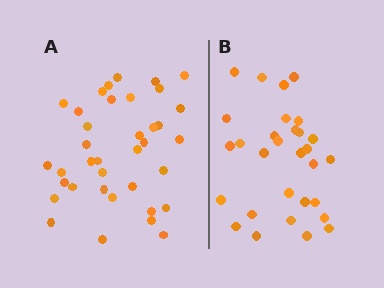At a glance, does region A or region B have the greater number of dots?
Region A (the left region) has more dots.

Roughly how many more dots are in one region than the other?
Region A has roughly 8 or so more dots than region B.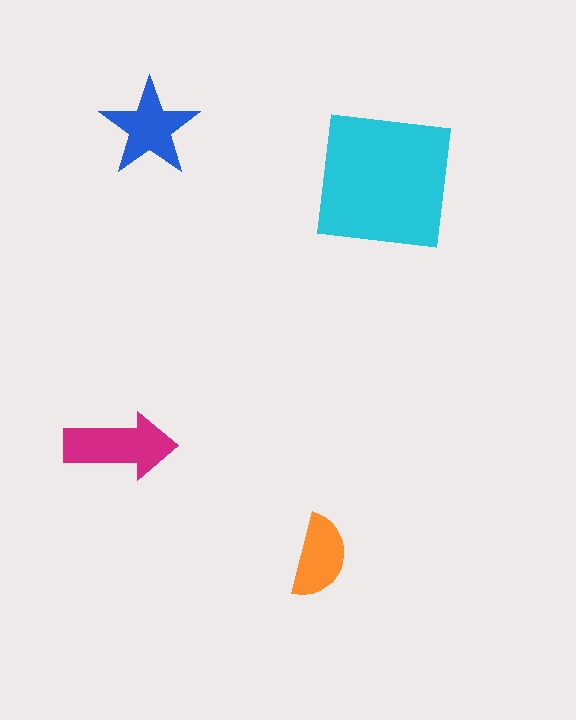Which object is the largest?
The cyan square.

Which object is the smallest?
The orange semicircle.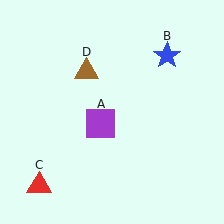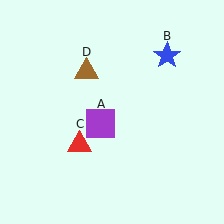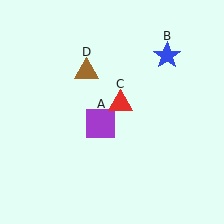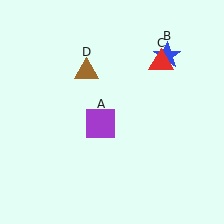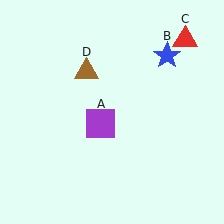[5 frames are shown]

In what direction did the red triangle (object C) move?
The red triangle (object C) moved up and to the right.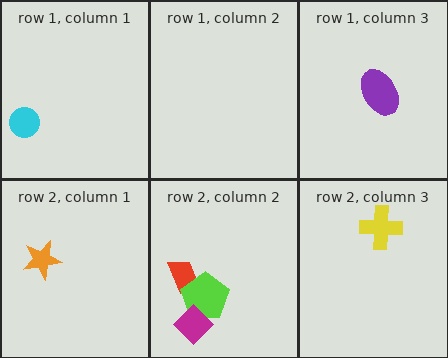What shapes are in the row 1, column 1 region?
The cyan circle.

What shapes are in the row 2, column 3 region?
The yellow cross.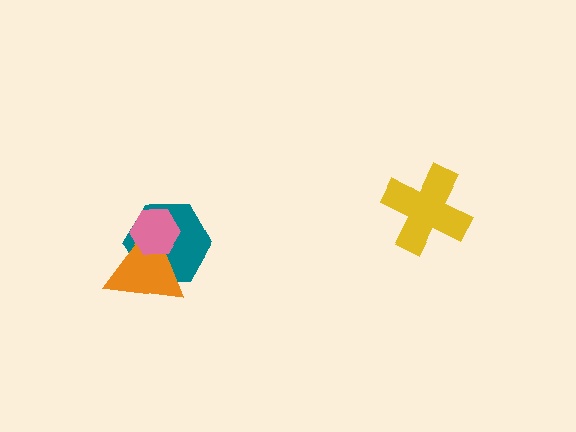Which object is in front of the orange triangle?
The pink hexagon is in front of the orange triangle.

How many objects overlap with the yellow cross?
0 objects overlap with the yellow cross.